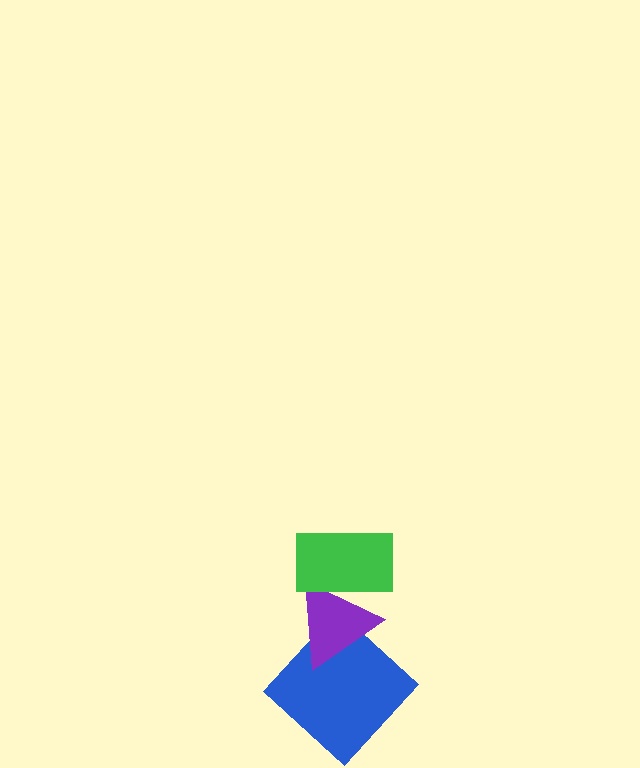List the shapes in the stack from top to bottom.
From top to bottom: the green rectangle, the purple triangle, the blue diamond.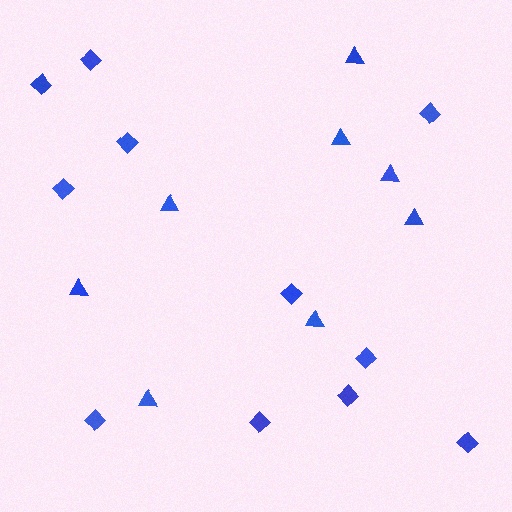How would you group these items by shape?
There are 2 groups: one group of diamonds (11) and one group of triangles (8).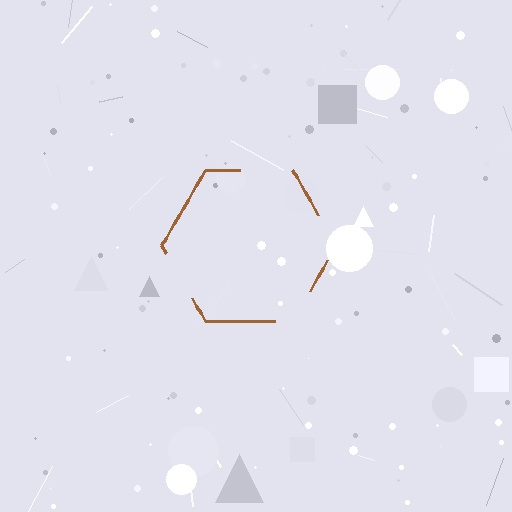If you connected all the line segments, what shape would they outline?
They would outline a hexagon.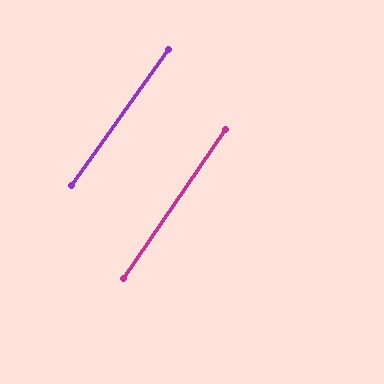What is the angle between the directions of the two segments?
Approximately 1 degree.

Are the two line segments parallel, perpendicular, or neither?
Parallel — their directions differ by only 1.0°.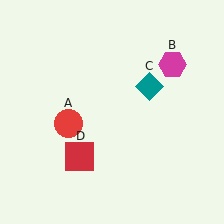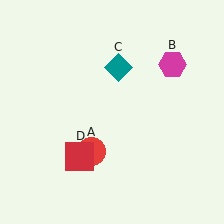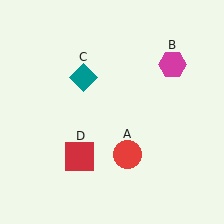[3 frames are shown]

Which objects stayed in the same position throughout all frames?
Magenta hexagon (object B) and red square (object D) remained stationary.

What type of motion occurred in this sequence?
The red circle (object A), teal diamond (object C) rotated counterclockwise around the center of the scene.